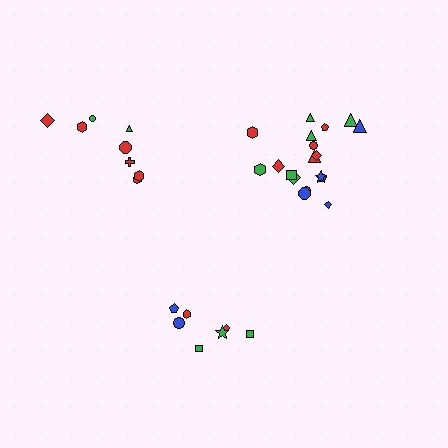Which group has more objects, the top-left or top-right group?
The top-right group.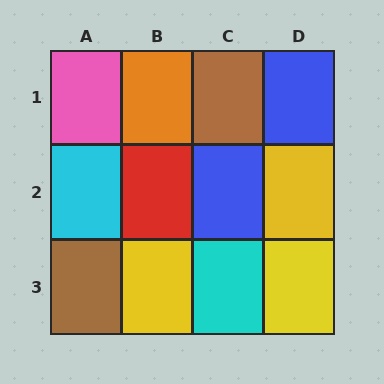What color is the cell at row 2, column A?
Cyan.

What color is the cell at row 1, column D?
Blue.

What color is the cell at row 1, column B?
Orange.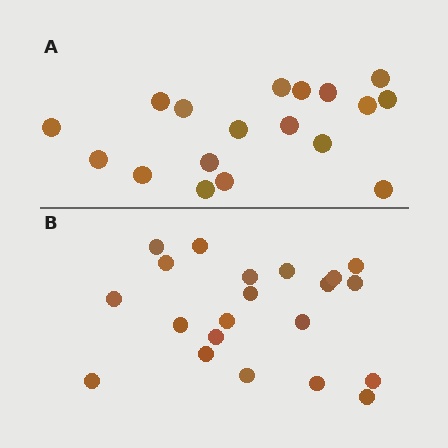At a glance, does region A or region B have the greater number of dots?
Region B (the bottom region) has more dots.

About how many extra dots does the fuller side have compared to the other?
Region B has just a few more — roughly 2 or 3 more dots than region A.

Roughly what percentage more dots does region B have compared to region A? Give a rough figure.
About 15% more.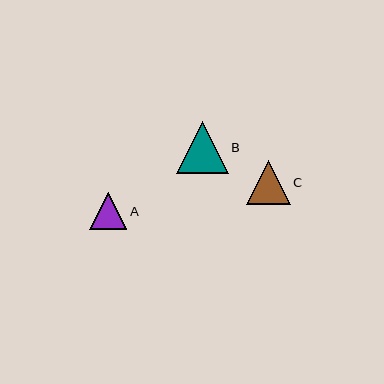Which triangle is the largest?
Triangle B is the largest with a size of approximately 52 pixels.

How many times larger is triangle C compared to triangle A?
Triangle C is approximately 1.2 times the size of triangle A.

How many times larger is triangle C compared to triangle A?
Triangle C is approximately 1.2 times the size of triangle A.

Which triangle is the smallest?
Triangle A is the smallest with a size of approximately 37 pixels.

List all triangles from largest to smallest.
From largest to smallest: B, C, A.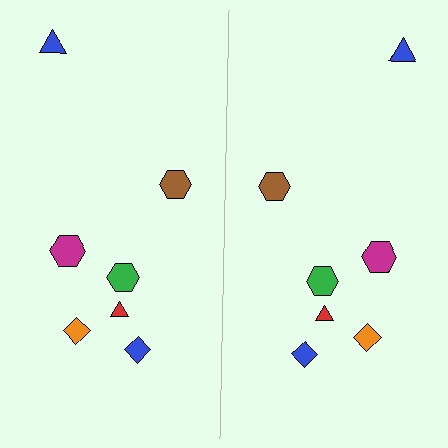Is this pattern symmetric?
Yes, this pattern has bilateral (reflection) symmetry.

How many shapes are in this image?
There are 14 shapes in this image.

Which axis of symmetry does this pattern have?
The pattern has a vertical axis of symmetry running through the center of the image.